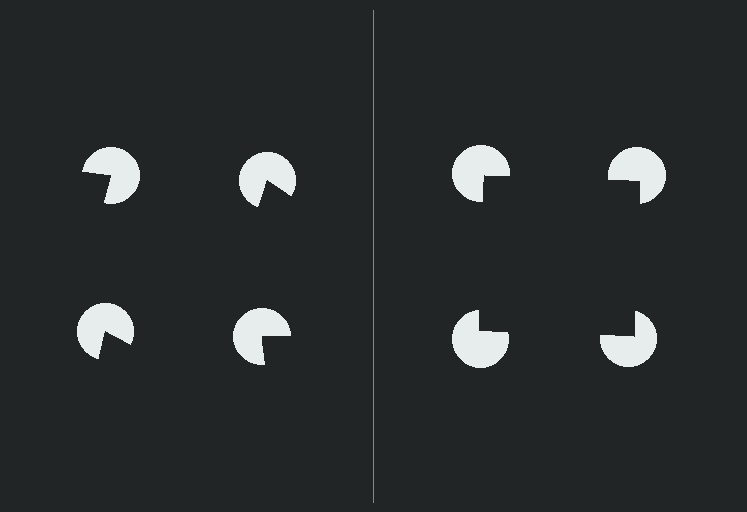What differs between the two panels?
The pac-man discs are positioned identically on both sides; only the wedge orientations differ. On the right they align to a square; on the left they are misaligned.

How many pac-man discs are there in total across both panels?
8 — 4 on each side.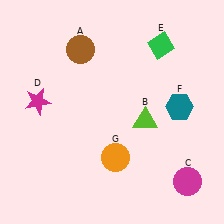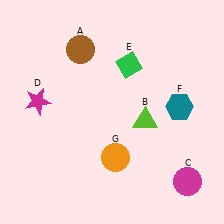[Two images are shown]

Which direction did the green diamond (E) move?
The green diamond (E) moved left.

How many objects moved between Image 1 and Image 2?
1 object moved between the two images.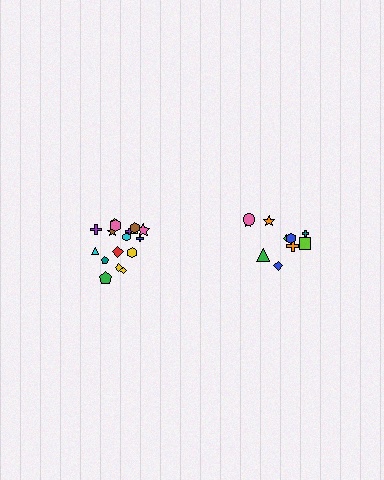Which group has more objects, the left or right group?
The left group.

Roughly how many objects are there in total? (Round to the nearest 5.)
Roughly 30 objects in total.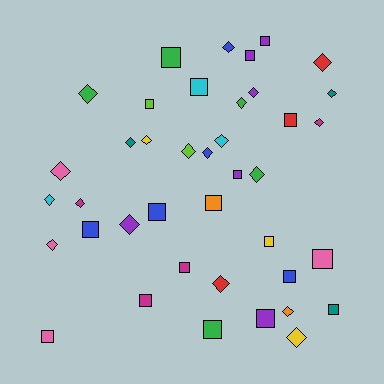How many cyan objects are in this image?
There are 3 cyan objects.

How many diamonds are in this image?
There are 21 diamonds.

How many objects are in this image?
There are 40 objects.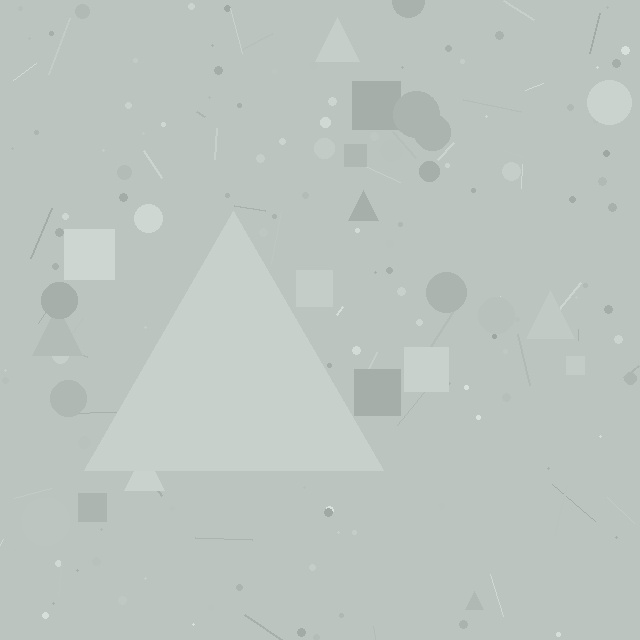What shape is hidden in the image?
A triangle is hidden in the image.